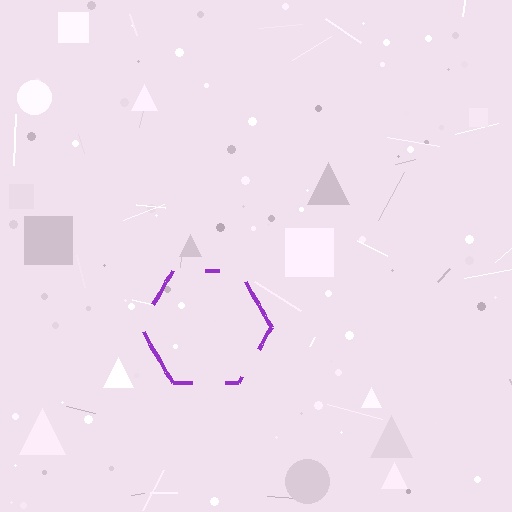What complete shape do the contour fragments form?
The contour fragments form a hexagon.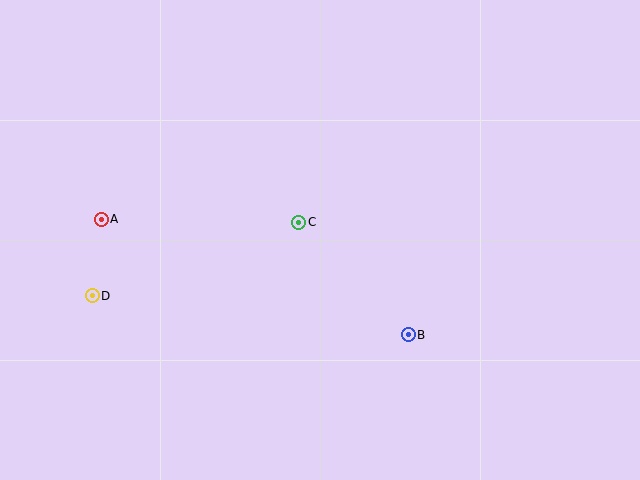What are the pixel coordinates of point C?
Point C is at (299, 222).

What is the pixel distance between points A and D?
The distance between A and D is 77 pixels.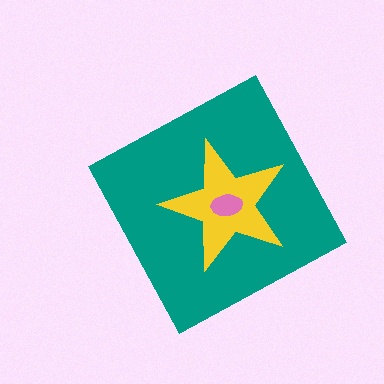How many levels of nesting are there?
3.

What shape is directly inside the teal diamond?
The yellow star.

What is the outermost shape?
The teal diamond.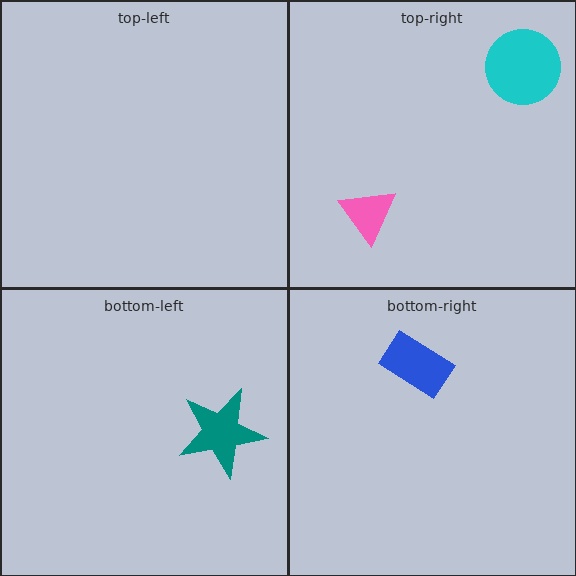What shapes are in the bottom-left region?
The teal star.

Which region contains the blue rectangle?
The bottom-right region.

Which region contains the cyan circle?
The top-right region.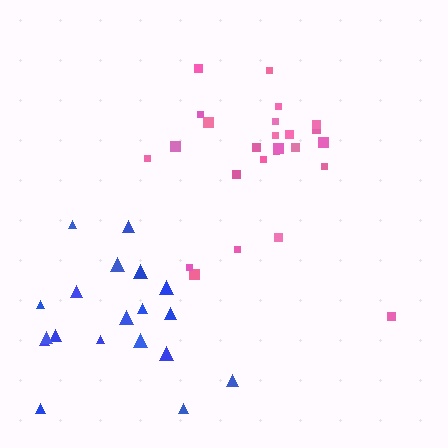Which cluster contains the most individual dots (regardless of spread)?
Pink (25).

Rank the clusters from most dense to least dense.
pink, blue.